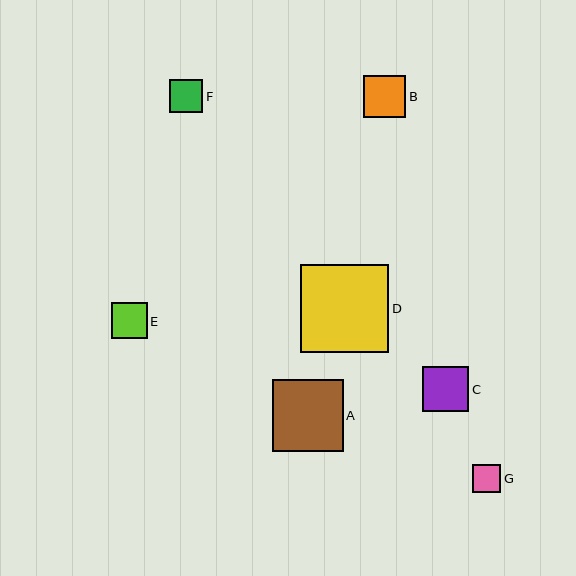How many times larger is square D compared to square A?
Square D is approximately 1.2 times the size of square A.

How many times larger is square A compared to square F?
Square A is approximately 2.2 times the size of square F.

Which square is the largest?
Square D is the largest with a size of approximately 88 pixels.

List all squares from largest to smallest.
From largest to smallest: D, A, C, B, E, F, G.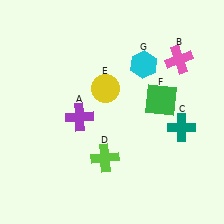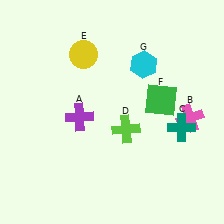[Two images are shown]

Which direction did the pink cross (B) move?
The pink cross (B) moved down.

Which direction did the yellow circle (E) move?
The yellow circle (E) moved up.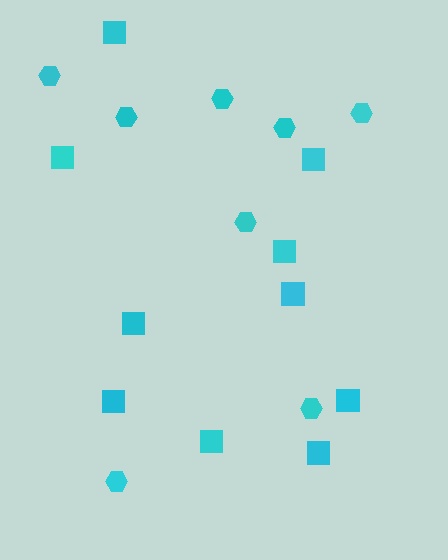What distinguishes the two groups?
There are 2 groups: one group of hexagons (8) and one group of squares (10).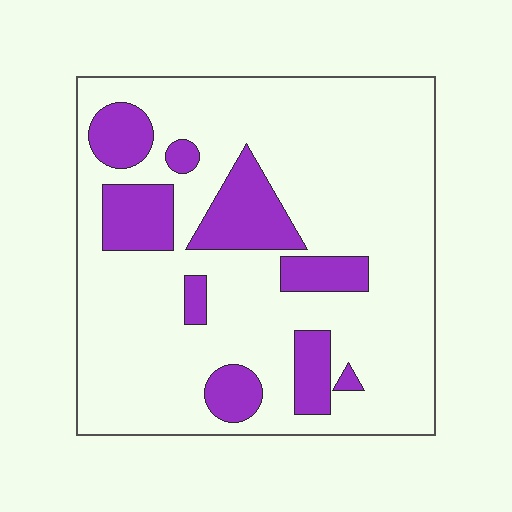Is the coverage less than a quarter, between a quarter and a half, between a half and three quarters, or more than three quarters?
Less than a quarter.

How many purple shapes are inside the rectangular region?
9.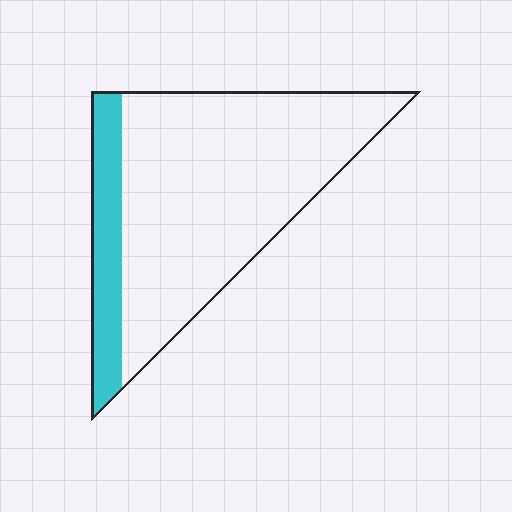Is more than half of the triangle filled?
No.